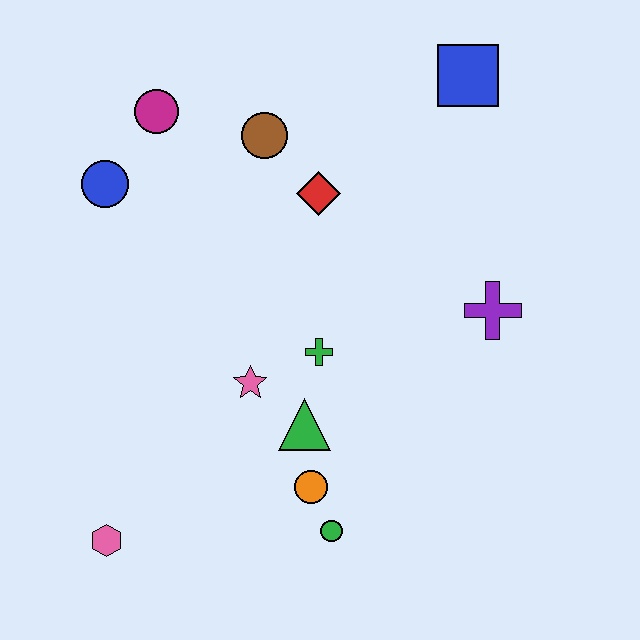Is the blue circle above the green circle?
Yes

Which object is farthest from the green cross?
The blue square is farthest from the green cross.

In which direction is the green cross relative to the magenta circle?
The green cross is below the magenta circle.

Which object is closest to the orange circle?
The green circle is closest to the orange circle.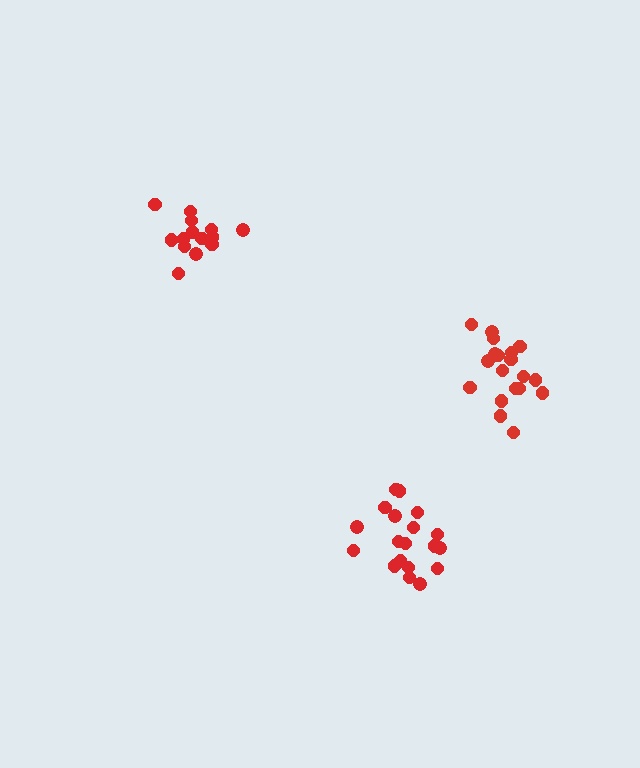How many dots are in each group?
Group 1: 14 dots, Group 2: 19 dots, Group 3: 19 dots (52 total).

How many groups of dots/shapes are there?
There are 3 groups.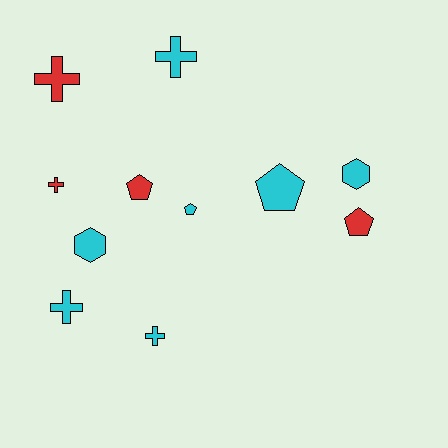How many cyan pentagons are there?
There are 2 cyan pentagons.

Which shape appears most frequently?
Cross, with 5 objects.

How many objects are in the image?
There are 11 objects.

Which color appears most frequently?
Cyan, with 7 objects.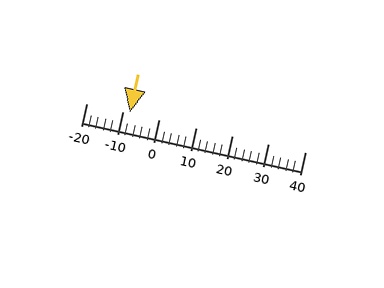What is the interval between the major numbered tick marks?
The major tick marks are spaced 10 units apart.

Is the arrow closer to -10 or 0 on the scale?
The arrow is closer to -10.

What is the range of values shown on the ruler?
The ruler shows values from -20 to 40.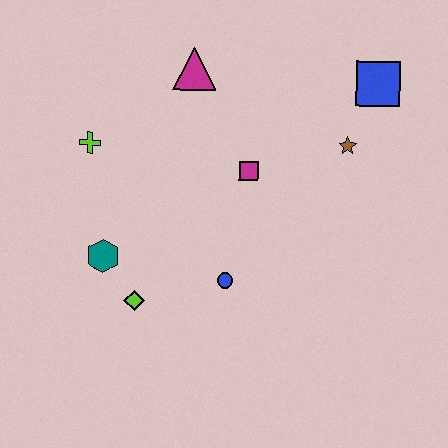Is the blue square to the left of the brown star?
No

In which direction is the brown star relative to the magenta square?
The brown star is to the right of the magenta square.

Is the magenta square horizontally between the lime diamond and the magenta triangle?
No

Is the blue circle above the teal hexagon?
No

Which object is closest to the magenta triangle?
The magenta square is closest to the magenta triangle.